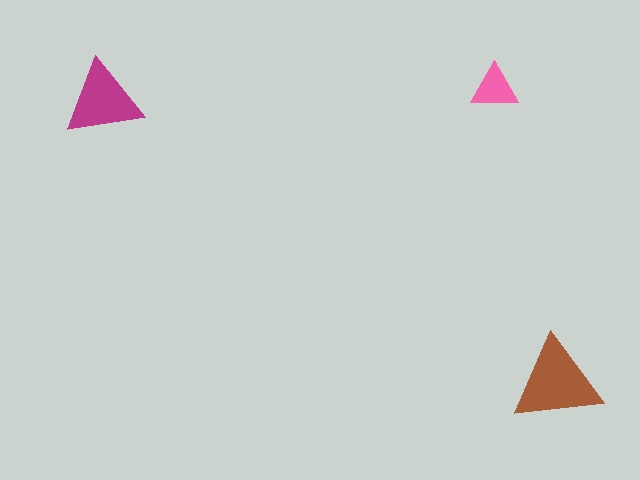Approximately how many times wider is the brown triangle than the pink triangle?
About 2 times wider.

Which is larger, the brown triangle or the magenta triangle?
The brown one.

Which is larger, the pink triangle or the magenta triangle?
The magenta one.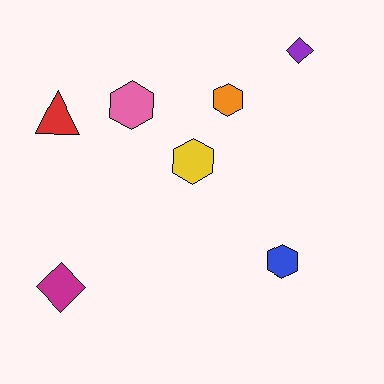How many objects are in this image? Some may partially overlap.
There are 7 objects.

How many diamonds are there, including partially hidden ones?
There are 2 diamonds.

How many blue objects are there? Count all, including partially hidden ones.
There is 1 blue object.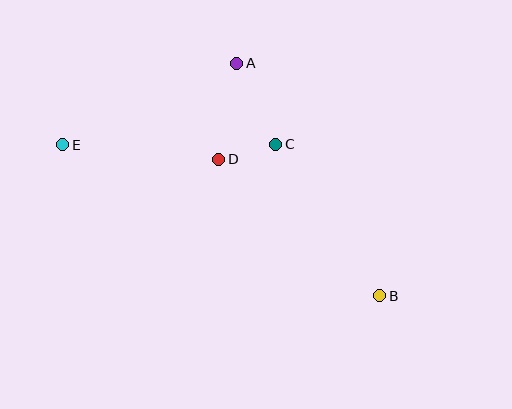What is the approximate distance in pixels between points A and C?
The distance between A and C is approximately 90 pixels.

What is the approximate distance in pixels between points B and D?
The distance between B and D is approximately 211 pixels.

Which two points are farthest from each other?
Points B and E are farthest from each other.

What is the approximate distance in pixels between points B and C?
The distance between B and C is approximately 184 pixels.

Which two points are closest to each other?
Points C and D are closest to each other.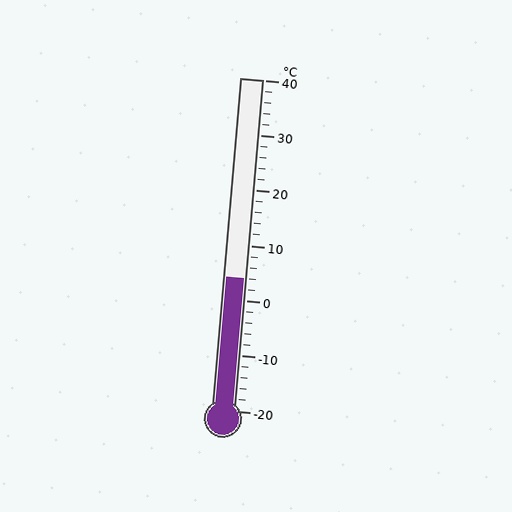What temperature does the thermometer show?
The thermometer shows approximately 4°C.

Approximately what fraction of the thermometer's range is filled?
The thermometer is filled to approximately 40% of its range.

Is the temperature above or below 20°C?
The temperature is below 20°C.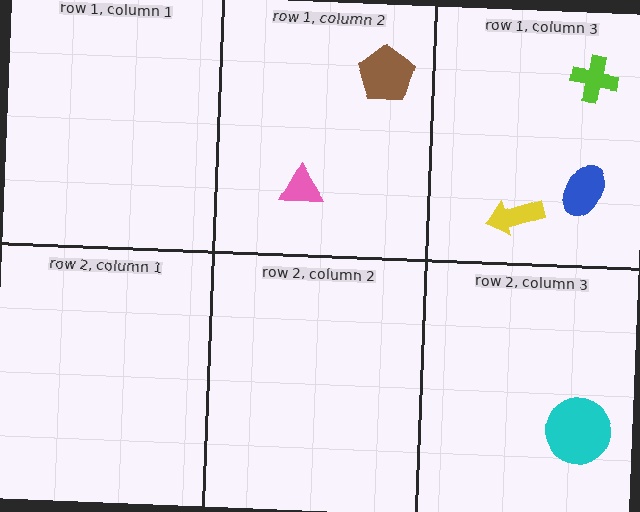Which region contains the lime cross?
The row 1, column 3 region.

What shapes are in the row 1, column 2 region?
The pink triangle, the brown pentagon.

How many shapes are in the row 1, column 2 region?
2.